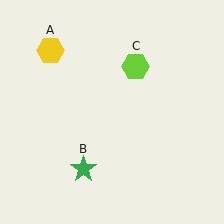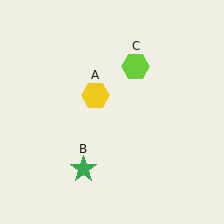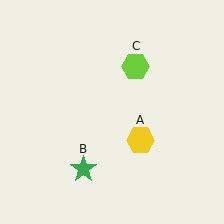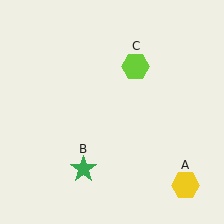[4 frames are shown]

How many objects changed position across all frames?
1 object changed position: yellow hexagon (object A).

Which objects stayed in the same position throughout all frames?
Green star (object B) and lime hexagon (object C) remained stationary.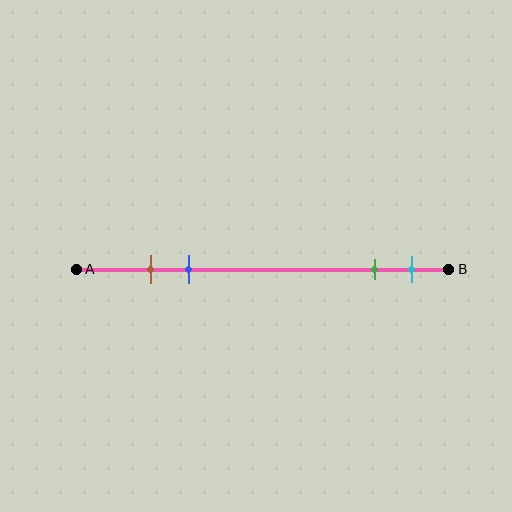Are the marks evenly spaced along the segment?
No, the marks are not evenly spaced.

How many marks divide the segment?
There are 4 marks dividing the segment.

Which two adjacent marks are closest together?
The brown and blue marks are the closest adjacent pair.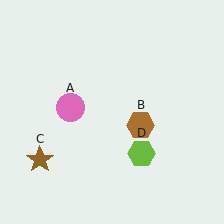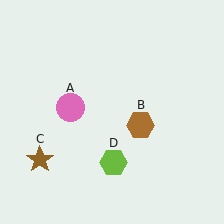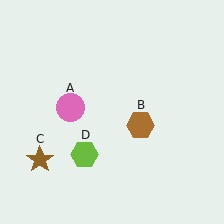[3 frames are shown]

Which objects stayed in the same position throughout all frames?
Pink circle (object A) and brown hexagon (object B) and brown star (object C) remained stationary.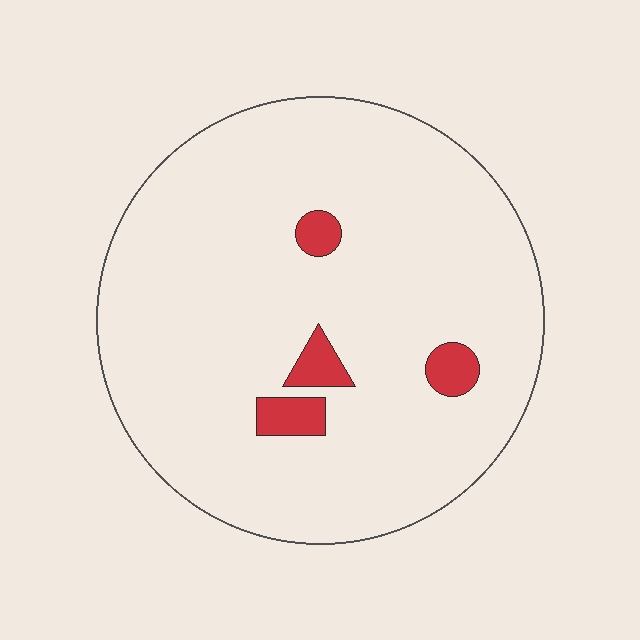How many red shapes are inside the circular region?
4.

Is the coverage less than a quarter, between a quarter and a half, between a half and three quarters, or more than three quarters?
Less than a quarter.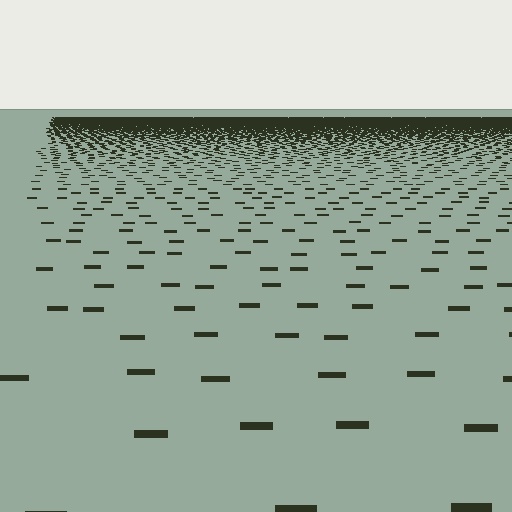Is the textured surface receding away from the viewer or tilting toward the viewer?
The surface is receding away from the viewer. Texture elements get smaller and denser toward the top.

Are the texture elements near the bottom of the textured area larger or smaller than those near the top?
Larger. Near the bottom, elements are closer to the viewer and appear at a bigger on-screen size.